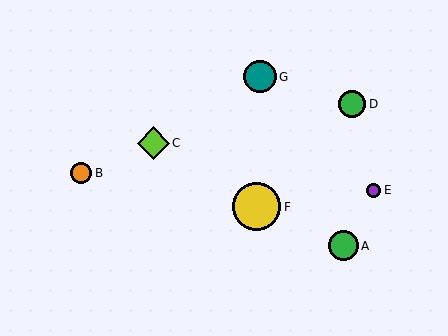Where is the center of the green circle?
The center of the green circle is at (352, 104).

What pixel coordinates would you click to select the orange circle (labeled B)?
Click at (81, 173) to select the orange circle B.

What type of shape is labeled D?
Shape D is a green circle.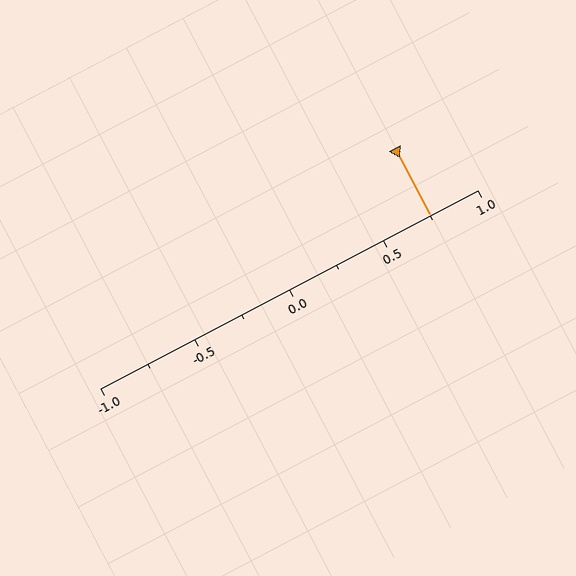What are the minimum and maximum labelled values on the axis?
The axis runs from -1.0 to 1.0.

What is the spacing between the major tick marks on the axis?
The major ticks are spaced 0.5 apart.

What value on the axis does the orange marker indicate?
The marker indicates approximately 0.75.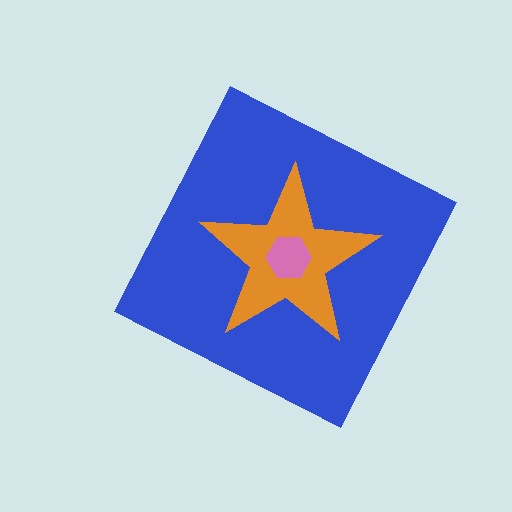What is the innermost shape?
The pink hexagon.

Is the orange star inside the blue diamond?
Yes.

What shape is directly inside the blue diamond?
The orange star.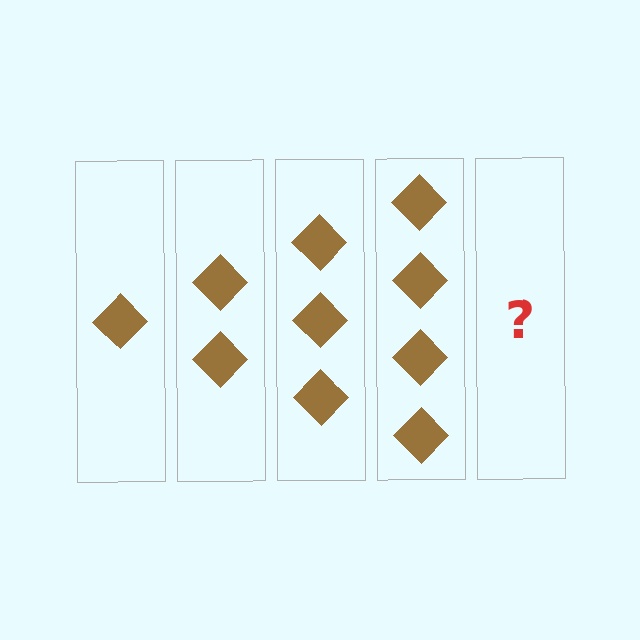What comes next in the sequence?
The next element should be 5 diamonds.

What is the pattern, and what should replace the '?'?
The pattern is that each step adds one more diamond. The '?' should be 5 diamonds.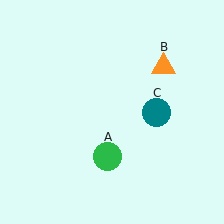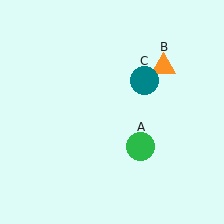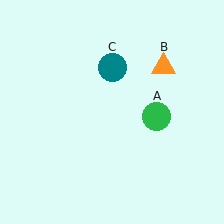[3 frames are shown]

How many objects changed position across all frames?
2 objects changed position: green circle (object A), teal circle (object C).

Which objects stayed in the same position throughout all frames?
Orange triangle (object B) remained stationary.